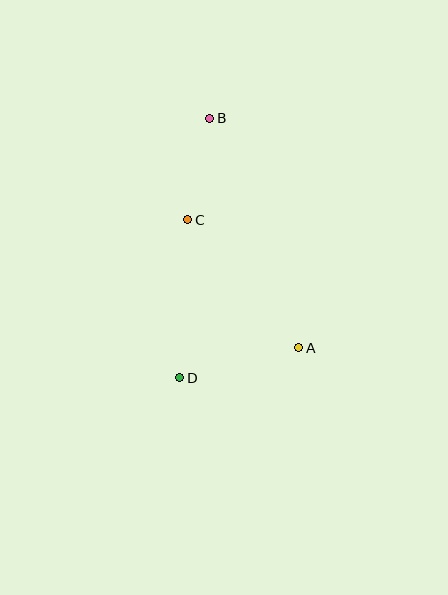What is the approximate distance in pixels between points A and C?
The distance between A and C is approximately 169 pixels.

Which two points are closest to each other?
Points B and C are closest to each other.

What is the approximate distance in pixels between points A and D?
The distance between A and D is approximately 123 pixels.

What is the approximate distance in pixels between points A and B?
The distance between A and B is approximately 246 pixels.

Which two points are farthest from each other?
Points B and D are farthest from each other.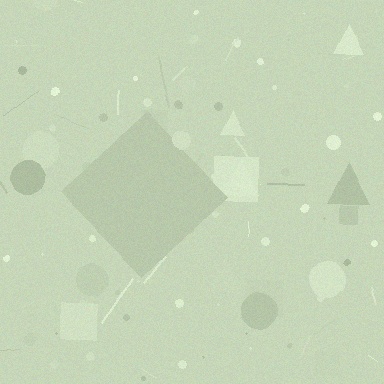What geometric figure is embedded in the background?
A diamond is embedded in the background.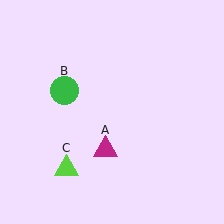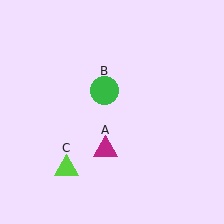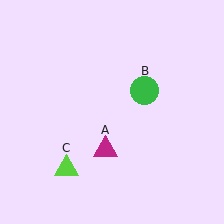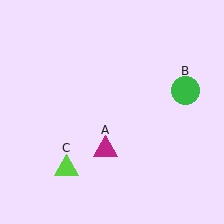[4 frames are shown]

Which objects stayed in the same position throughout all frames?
Magenta triangle (object A) and lime triangle (object C) remained stationary.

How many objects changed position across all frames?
1 object changed position: green circle (object B).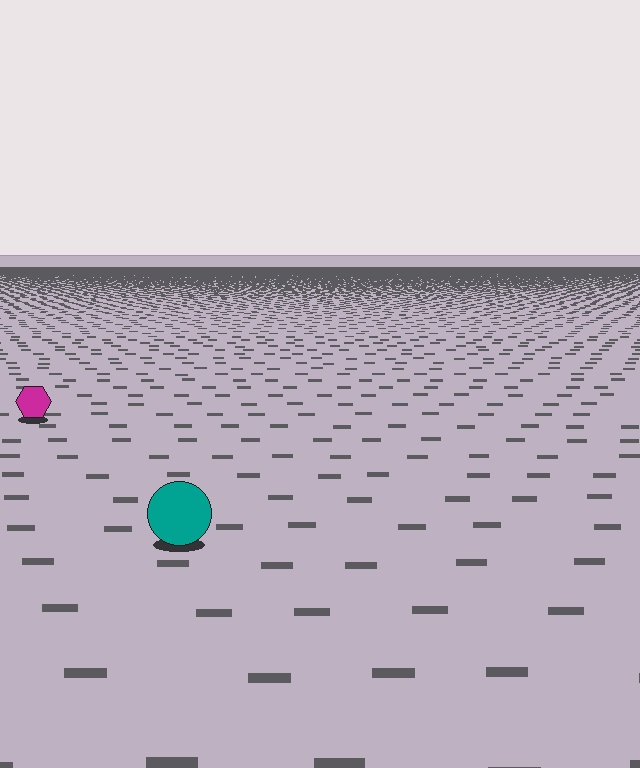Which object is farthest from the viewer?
The magenta hexagon is farthest from the viewer. It appears smaller and the ground texture around it is denser.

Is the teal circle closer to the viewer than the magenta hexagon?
Yes. The teal circle is closer — you can tell from the texture gradient: the ground texture is coarser near it.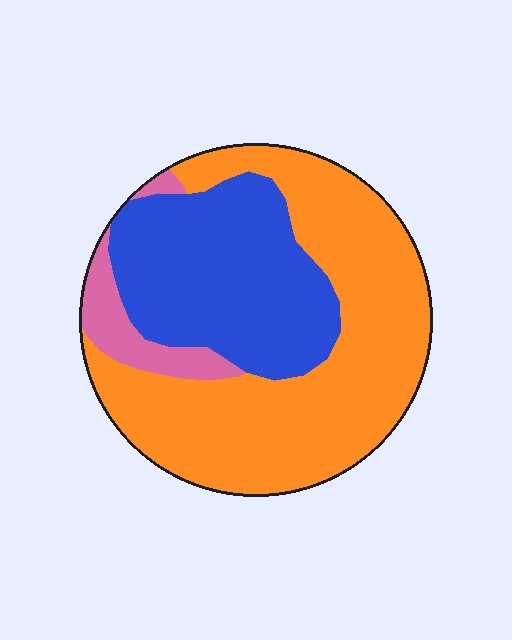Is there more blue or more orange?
Orange.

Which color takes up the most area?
Orange, at roughly 55%.